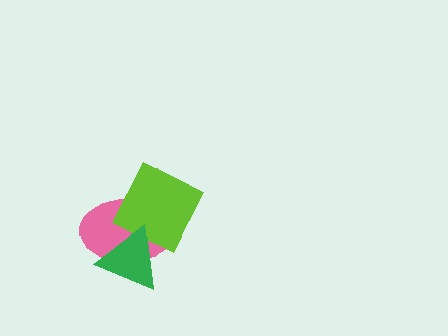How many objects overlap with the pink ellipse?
2 objects overlap with the pink ellipse.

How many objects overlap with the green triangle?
2 objects overlap with the green triangle.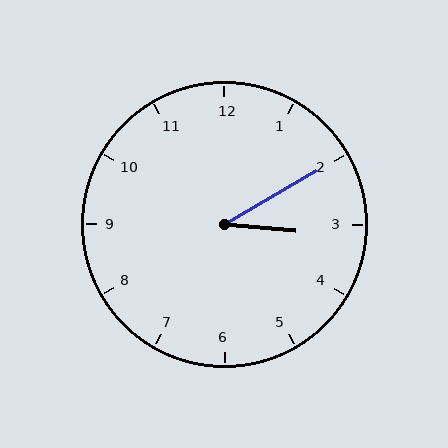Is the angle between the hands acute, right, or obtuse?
It is acute.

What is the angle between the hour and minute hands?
Approximately 35 degrees.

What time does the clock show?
3:10.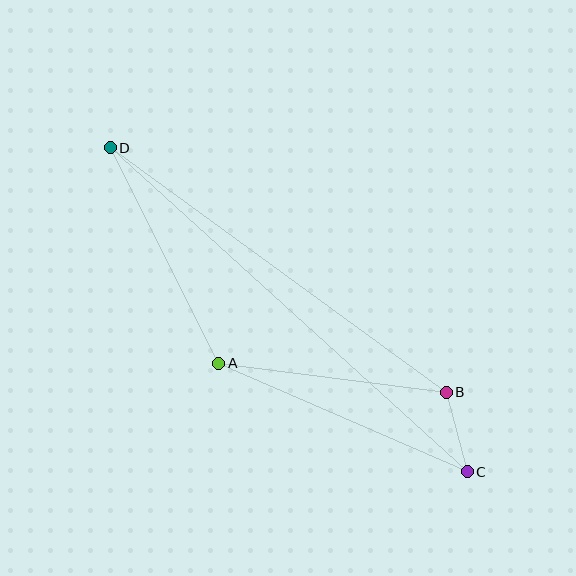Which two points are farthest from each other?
Points C and D are farthest from each other.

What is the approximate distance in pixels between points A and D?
The distance between A and D is approximately 241 pixels.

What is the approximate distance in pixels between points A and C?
The distance between A and C is approximately 271 pixels.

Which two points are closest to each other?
Points B and C are closest to each other.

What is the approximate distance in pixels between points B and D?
The distance between B and D is approximately 416 pixels.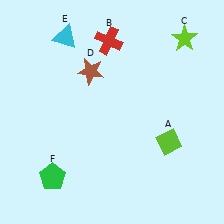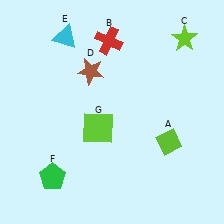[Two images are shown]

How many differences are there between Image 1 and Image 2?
There is 1 difference between the two images.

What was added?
A lime square (G) was added in Image 2.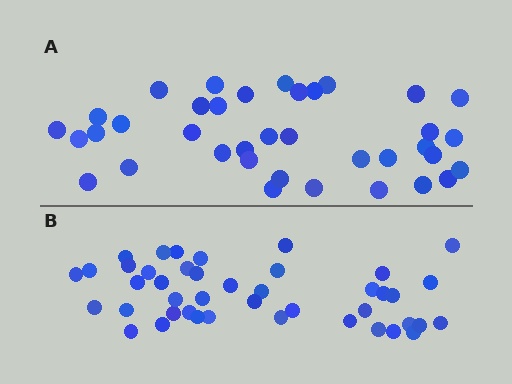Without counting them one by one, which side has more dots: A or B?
Region B (the bottom region) has more dots.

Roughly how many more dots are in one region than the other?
Region B has about 6 more dots than region A.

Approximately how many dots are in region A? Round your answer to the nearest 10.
About 40 dots. (The exact count is 37, which rounds to 40.)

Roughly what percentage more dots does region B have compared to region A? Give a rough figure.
About 15% more.